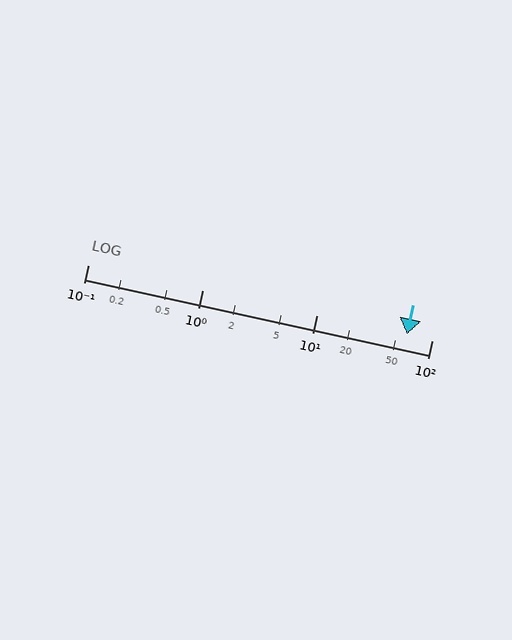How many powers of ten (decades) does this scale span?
The scale spans 3 decades, from 0.1 to 100.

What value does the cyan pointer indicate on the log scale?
The pointer indicates approximately 61.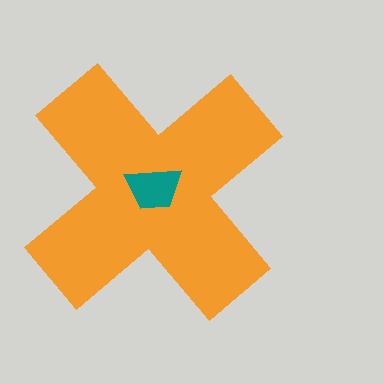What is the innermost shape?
The teal trapezoid.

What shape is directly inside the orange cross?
The teal trapezoid.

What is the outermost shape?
The orange cross.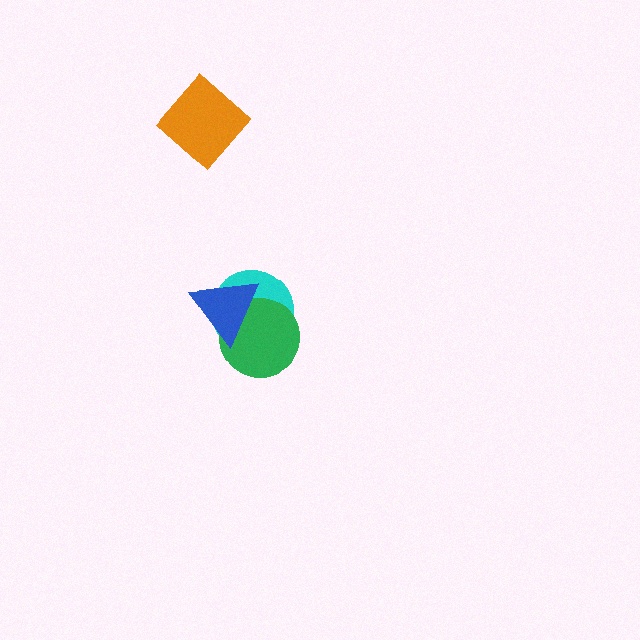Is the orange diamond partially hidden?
No, no other shape covers it.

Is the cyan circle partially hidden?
Yes, it is partially covered by another shape.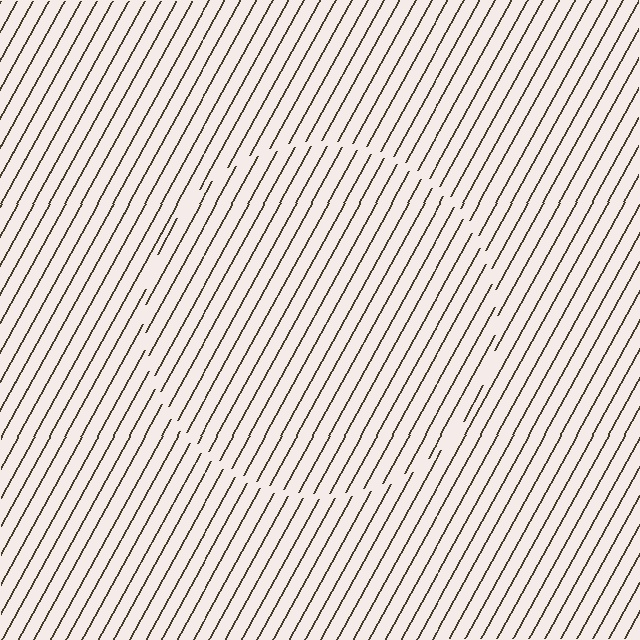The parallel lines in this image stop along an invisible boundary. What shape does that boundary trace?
An illusory circle. The interior of the shape contains the same grating, shifted by half a period — the contour is defined by the phase discontinuity where line-ends from the inner and outer gratings abut.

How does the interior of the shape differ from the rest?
The interior of the shape contains the same grating, shifted by half a period — the contour is defined by the phase discontinuity where line-ends from the inner and outer gratings abut.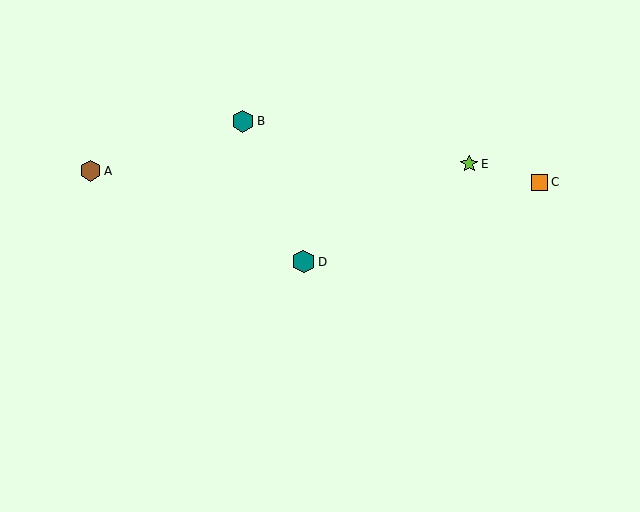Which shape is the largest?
The teal hexagon (labeled D) is the largest.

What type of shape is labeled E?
Shape E is a lime star.